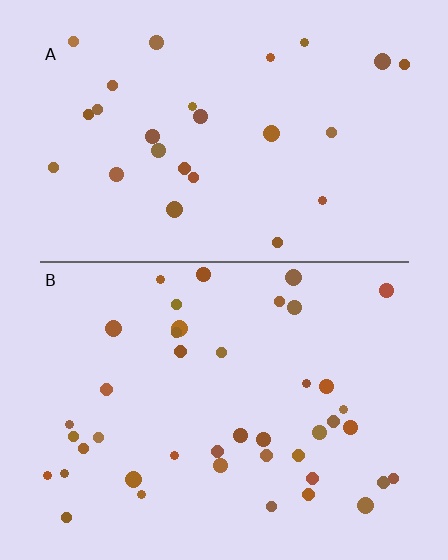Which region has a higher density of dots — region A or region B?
B (the bottom).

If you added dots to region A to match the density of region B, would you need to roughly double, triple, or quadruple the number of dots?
Approximately double.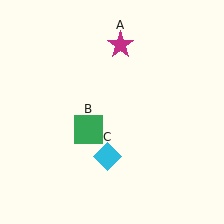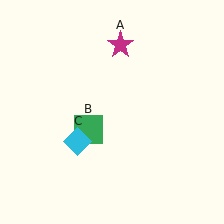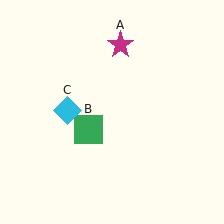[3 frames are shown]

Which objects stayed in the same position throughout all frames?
Magenta star (object A) and green square (object B) remained stationary.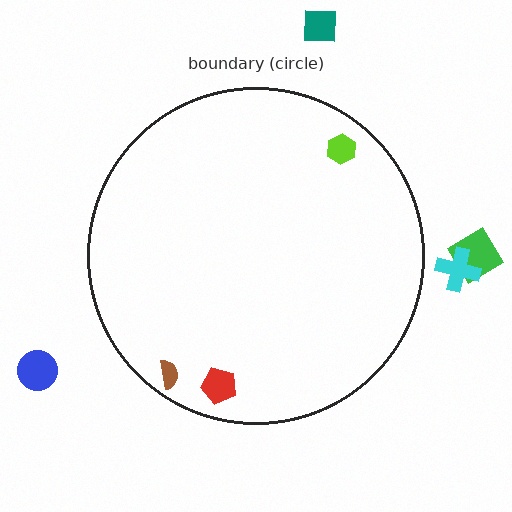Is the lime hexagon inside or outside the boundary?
Inside.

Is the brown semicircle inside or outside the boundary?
Inside.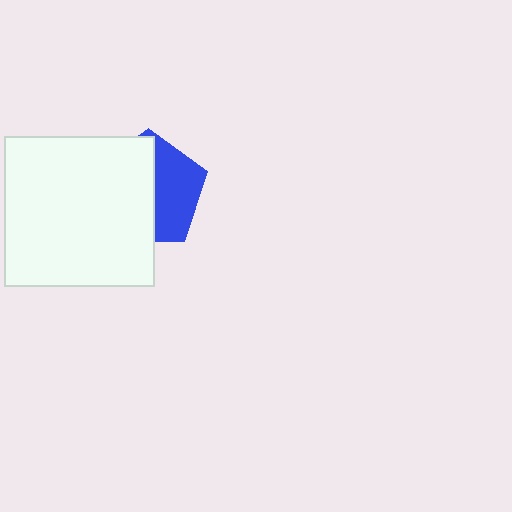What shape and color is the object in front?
The object in front is a white square.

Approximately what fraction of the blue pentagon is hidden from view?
Roughly 58% of the blue pentagon is hidden behind the white square.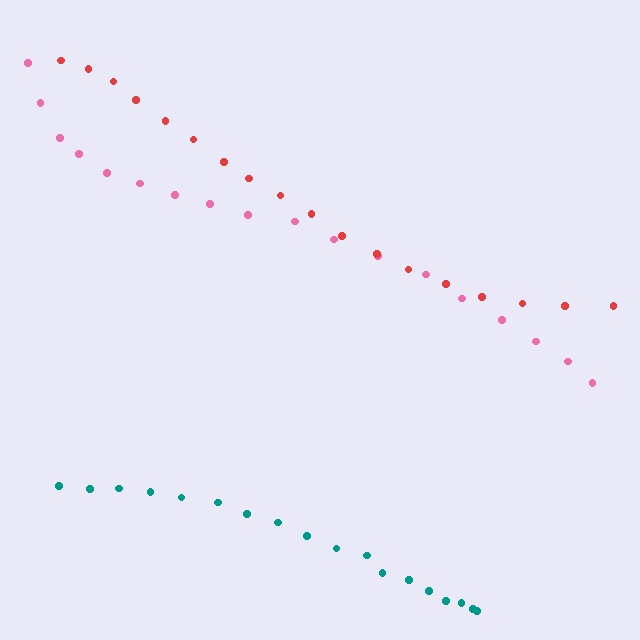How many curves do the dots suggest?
There are 3 distinct paths.